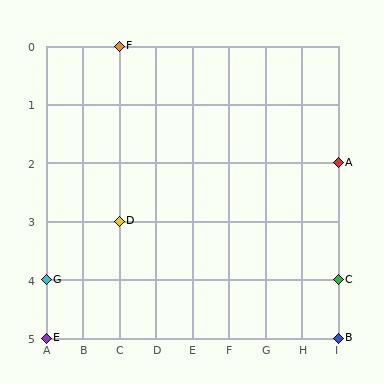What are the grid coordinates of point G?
Point G is at grid coordinates (A, 4).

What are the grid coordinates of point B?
Point B is at grid coordinates (I, 5).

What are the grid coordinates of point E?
Point E is at grid coordinates (A, 5).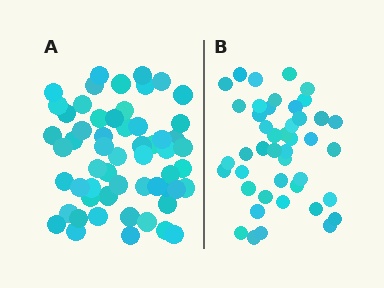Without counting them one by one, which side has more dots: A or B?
Region A (the left region) has more dots.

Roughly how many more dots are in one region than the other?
Region A has approximately 15 more dots than region B.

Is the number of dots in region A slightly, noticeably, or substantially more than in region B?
Region A has noticeably more, but not dramatically so. The ratio is roughly 1.3 to 1.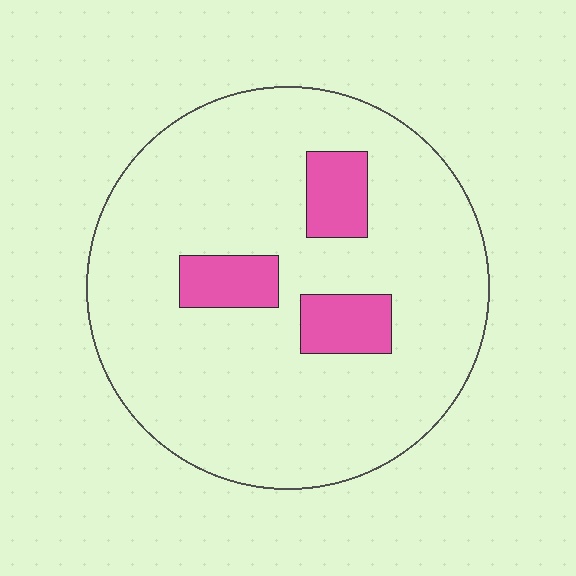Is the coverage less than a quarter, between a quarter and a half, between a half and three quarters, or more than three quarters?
Less than a quarter.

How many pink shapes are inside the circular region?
3.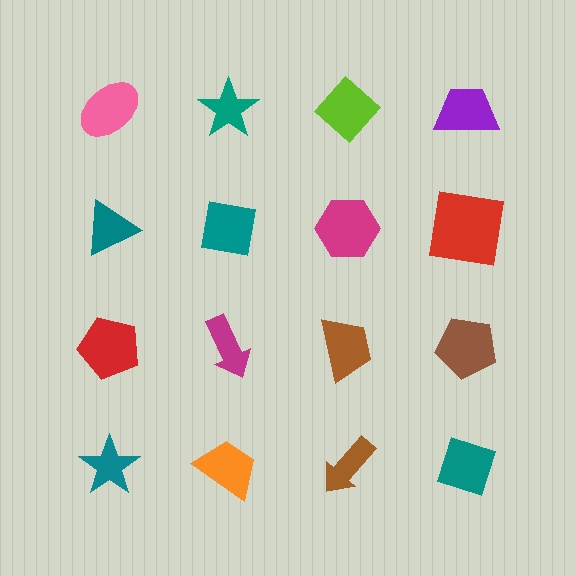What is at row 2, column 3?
A magenta hexagon.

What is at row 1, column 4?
A purple trapezoid.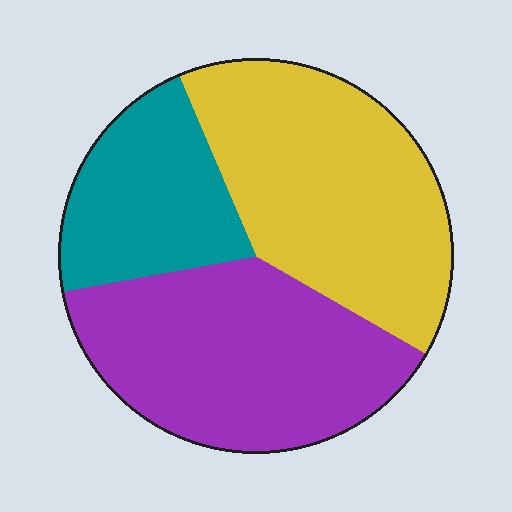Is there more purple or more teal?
Purple.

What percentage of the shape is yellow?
Yellow covers around 40% of the shape.